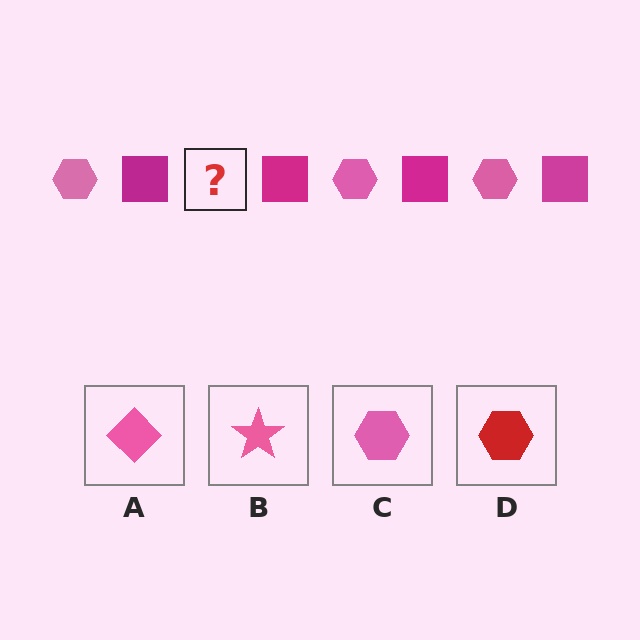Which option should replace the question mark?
Option C.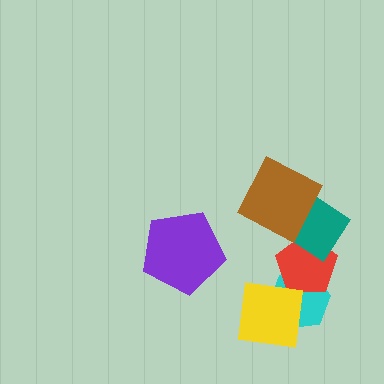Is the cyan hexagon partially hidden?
Yes, it is partially covered by another shape.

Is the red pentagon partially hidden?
Yes, it is partially covered by another shape.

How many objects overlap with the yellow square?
1 object overlaps with the yellow square.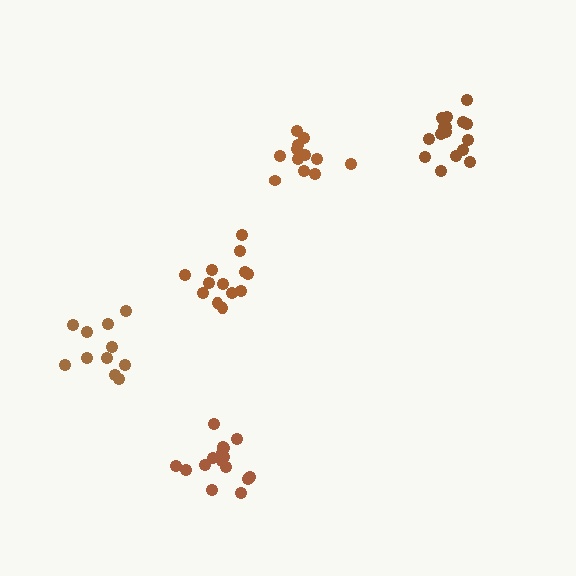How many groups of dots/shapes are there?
There are 5 groups.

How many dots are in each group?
Group 1: 11 dots, Group 2: 16 dots, Group 3: 12 dots, Group 4: 16 dots, Group 5: 13 dots (68 total).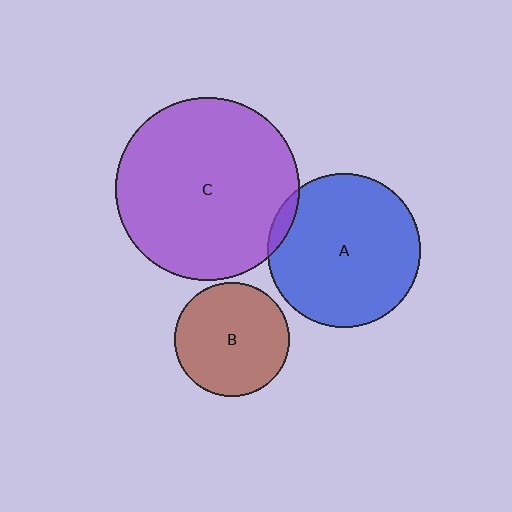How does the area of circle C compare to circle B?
Approximately 2.6 times.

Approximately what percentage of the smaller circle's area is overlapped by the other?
Approximately 5%.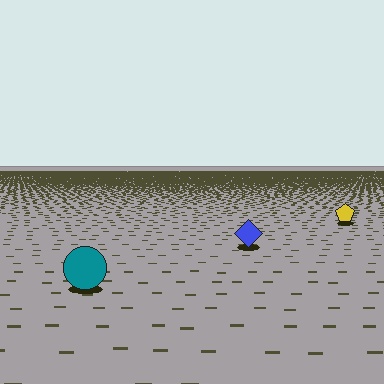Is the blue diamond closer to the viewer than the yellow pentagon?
Yes. The blue diamond is closer — you can tell from the texture gradient: the ground texture is coarser near it.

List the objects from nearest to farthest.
From nearest to farthest: the teal circle, the blue diamond, the yellow pentagon.